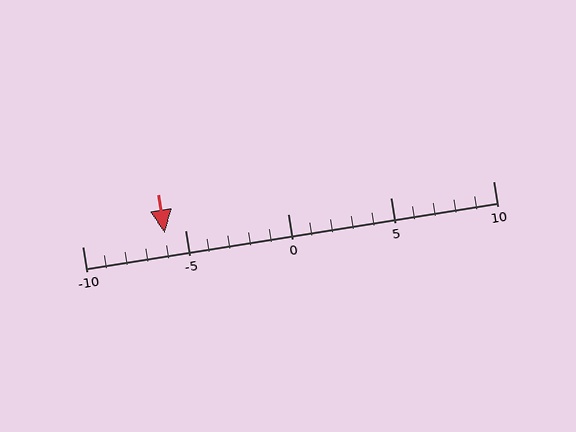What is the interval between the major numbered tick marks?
The major tick marks are spaced 5 units apart.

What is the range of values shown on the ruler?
The ruler shows values from -10 to 10.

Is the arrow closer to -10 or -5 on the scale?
The arrow is closer to -5.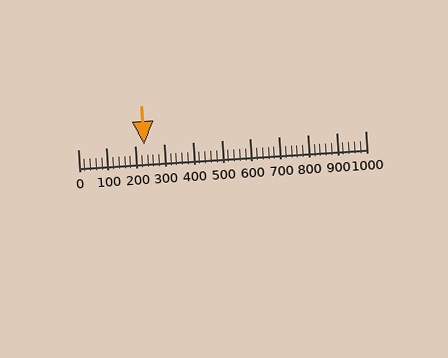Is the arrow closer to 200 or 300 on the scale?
The arrow is closer to 200.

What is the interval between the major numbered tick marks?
The major tick marks are spaced 100 units apart.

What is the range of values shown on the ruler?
The ruler shows values from 0 to 1000.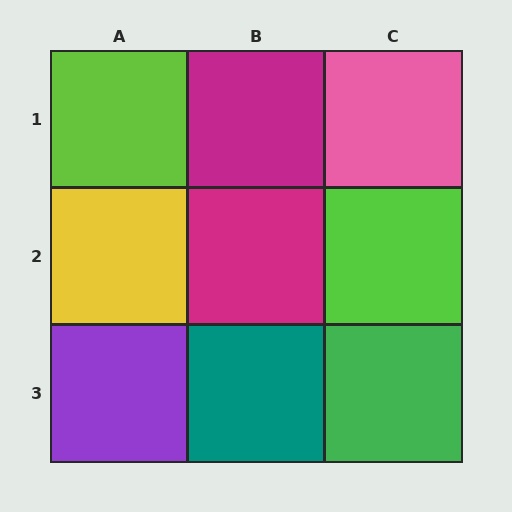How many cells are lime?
2 cells are lime.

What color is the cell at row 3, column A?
Purple.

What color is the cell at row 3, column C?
Green.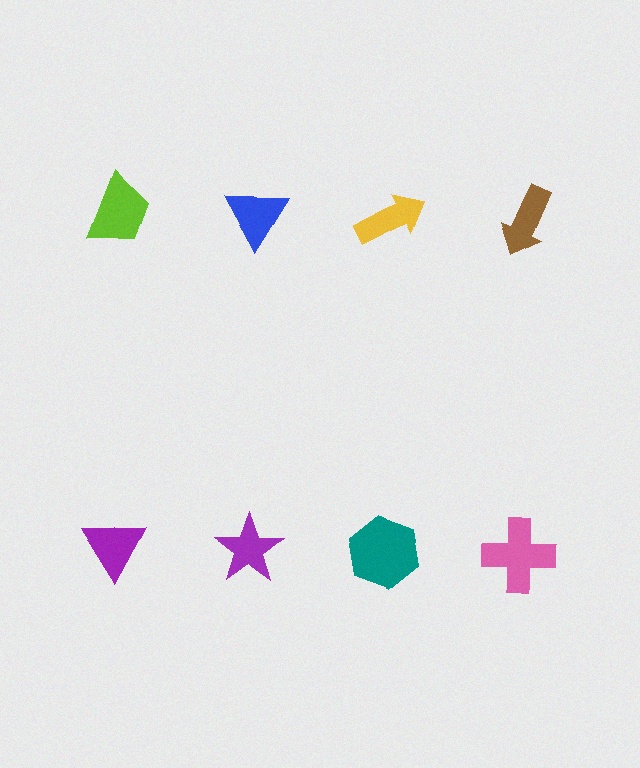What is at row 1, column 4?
A brown arrow.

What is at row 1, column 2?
A blue triangle.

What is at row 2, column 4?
A pink cross.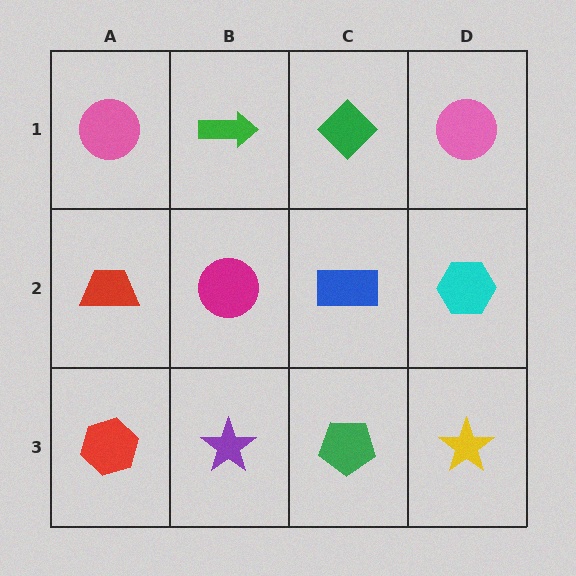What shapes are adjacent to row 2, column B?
A green arrow (row 1, column B), a purple star (row 3, column B), a red trapezoid (row 2, column A), a blue rectangle (row 2, column C).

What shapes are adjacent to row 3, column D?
A cyan hexagon (row 2, column D), a green pentagon (row 3, column C).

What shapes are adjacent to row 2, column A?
A pink circle (row 1, column A), a red hexagon (row 3, column A), a magenta circle (row 2, column B).